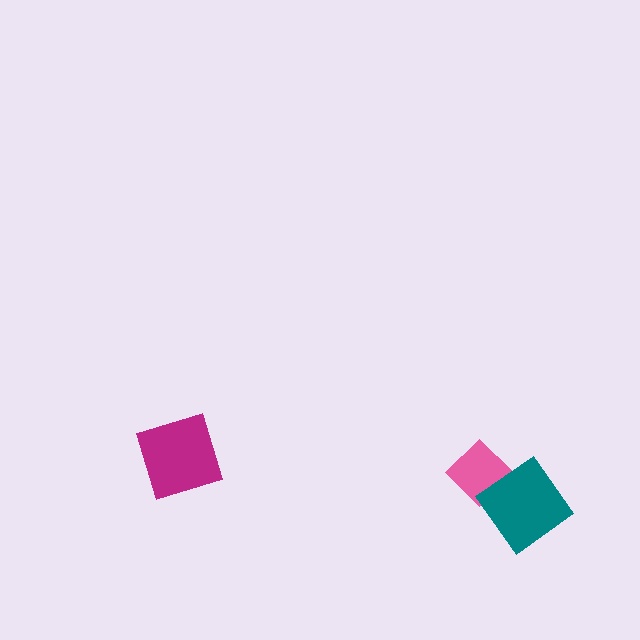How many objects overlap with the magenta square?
0 objects overlap with the magenta square.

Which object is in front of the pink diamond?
The teal diamond is in front of the pink diamond.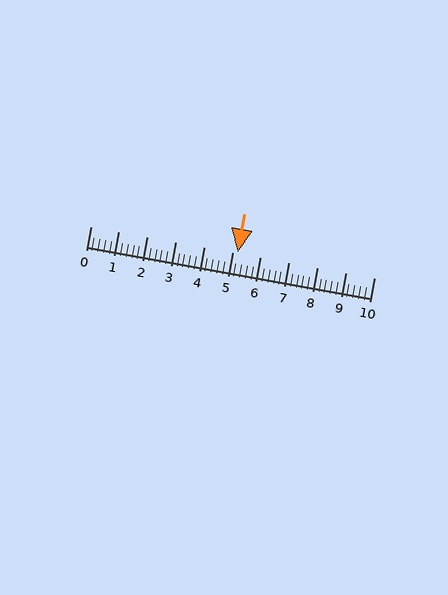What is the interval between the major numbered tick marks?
The major tick marks are spaced 1 units apart.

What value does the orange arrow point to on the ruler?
The orange arrow points to approximately 5.2.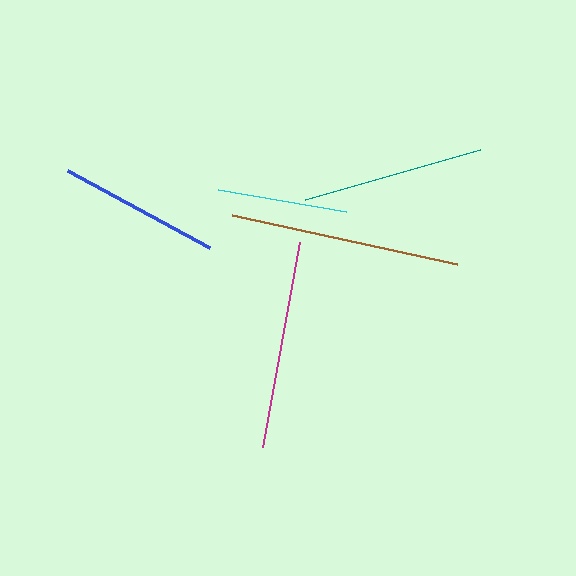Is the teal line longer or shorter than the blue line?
The teal line is longer than the blue line.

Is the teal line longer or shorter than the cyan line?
The teal line is longer than the cyan line.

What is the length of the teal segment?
The teal segment is approximately 182 pixels long.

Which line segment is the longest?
The brown line is the longest at approximately 230 pixels.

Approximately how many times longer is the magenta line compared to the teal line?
The magenta line is approximately 1.1 times the length of the teal line.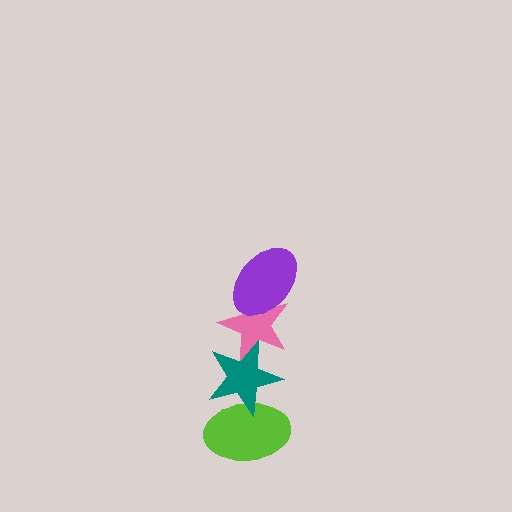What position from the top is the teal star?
The teal star is 3rd from the top.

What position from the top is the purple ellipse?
The purple ellipse is 1st from the top.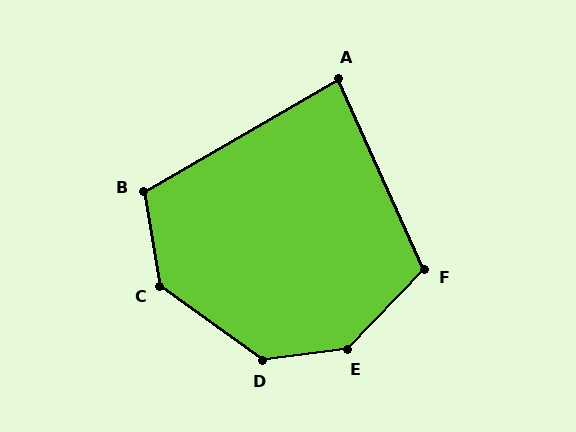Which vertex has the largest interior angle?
E, at approximately 141 degrees.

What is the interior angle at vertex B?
Approximately 111 degrees (obtuse).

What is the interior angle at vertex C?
Approximately 135 degrees (obtuse).